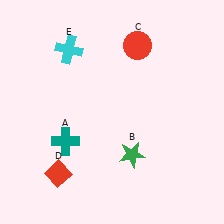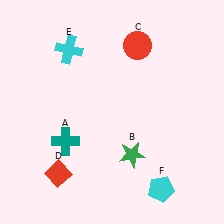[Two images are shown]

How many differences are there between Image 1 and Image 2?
There is 1 difference between the two images.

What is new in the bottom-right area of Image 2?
A cyan pentagon (F) was added in the bottom-right area of Image 2.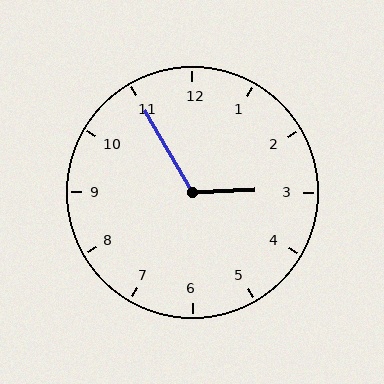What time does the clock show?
2:55.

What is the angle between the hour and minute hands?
Approximately 118 degrees.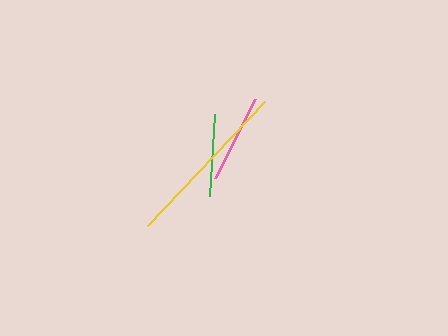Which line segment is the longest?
The yellow line is the longest at approximately 170 pixels.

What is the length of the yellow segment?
The yellow segment is approximately 170 pixels long.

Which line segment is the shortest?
The green line is the shortest at approximately 82 pixels.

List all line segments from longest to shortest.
From longest to shortest: yellow, pink, green.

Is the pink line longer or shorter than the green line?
The pink line is longer than the green line.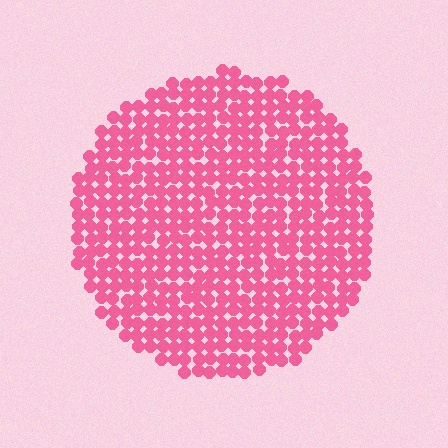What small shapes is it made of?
It is made of small circles.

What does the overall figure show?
The overall figure shows a circle.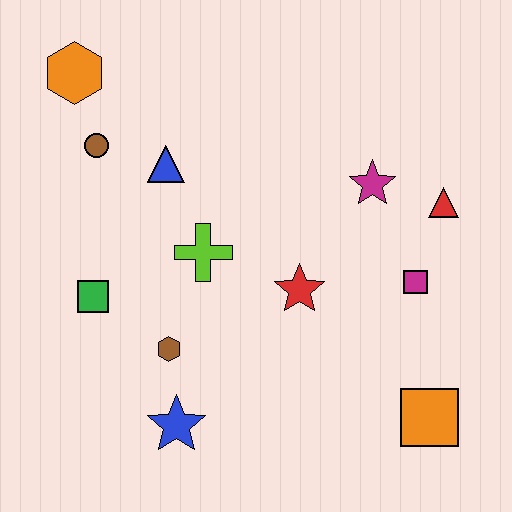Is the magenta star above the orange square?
Yes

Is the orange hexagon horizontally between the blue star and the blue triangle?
No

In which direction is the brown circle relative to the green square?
The brown circle is above the green square.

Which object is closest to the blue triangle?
The brown circle is closest to the blue triangle.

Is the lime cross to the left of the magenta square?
Yes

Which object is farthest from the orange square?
The orange hexagon is farthest from the orange square.